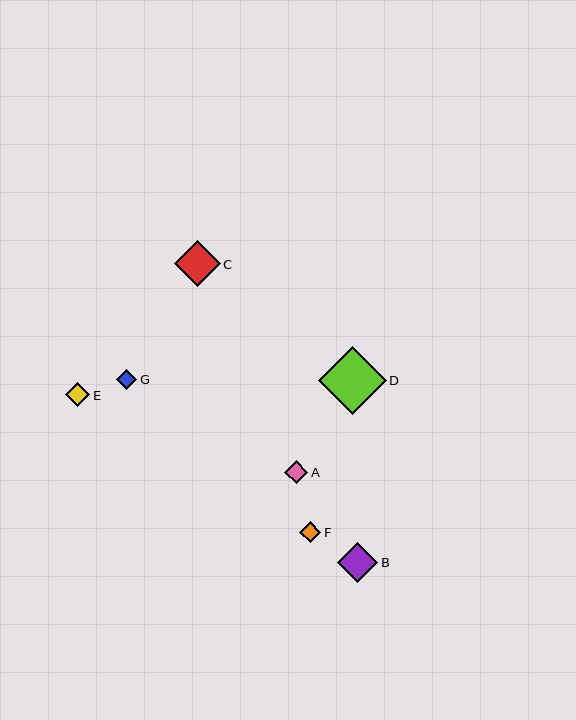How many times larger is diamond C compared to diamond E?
Diamond C is approximately 1.9 times the size of diamond E.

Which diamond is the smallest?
Diamond G is the smallest with a size of approximately 20 pixels.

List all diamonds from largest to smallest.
From largest to smallest: D, C, B, E, A, F, G.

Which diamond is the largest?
Diamond D is the largest with a size of approximately 68 pixels.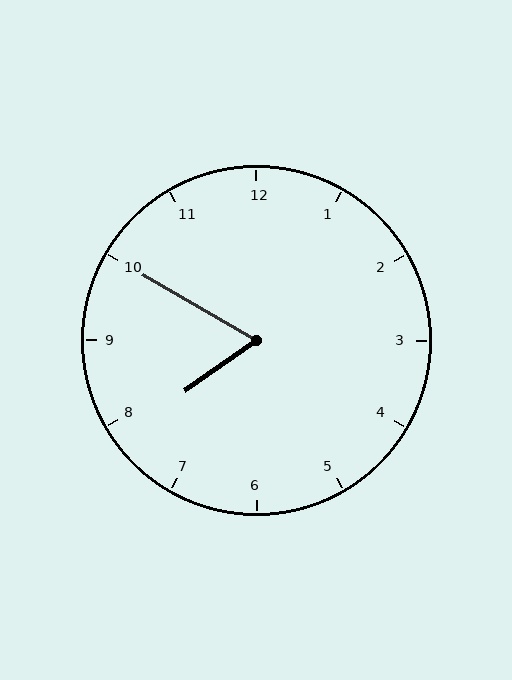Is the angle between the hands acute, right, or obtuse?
It is acute.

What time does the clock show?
7:50.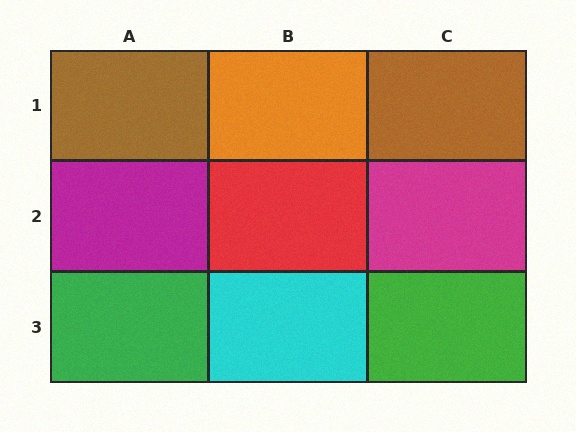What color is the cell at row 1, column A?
Brown.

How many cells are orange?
1 cell is orange.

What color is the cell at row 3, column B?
Cyan.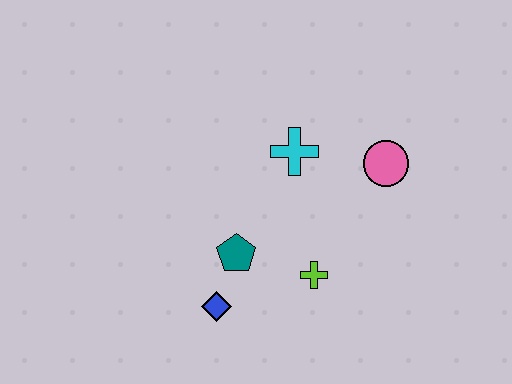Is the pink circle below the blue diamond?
No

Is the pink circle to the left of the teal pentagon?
No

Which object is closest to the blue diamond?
The teal pentagon is closest to the blue diamond.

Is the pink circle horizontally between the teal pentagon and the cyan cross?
No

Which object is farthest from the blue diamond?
The pink circle is farthest from the blue diamond.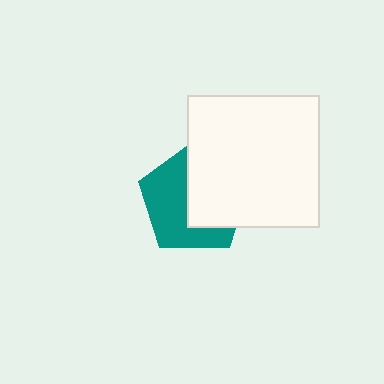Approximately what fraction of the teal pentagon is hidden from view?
Roughly 48% of the teal pentagon is hidden behind the white square.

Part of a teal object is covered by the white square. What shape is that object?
It is a pentagon.